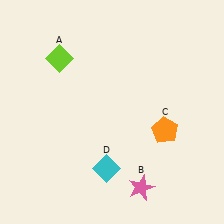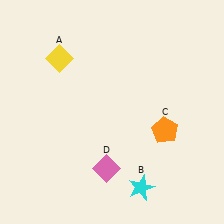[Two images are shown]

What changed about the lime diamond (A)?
In Image 1, A is lime. In Image 2, it changed to yellow.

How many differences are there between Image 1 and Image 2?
There are 3 differences between the two images.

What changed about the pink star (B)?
In Image 1, B is pink. In Image 2, it changed to cyan.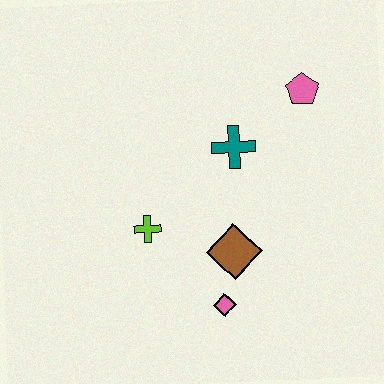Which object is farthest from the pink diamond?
The pink pentagon is farthest from the pink diamond.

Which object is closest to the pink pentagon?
The teal cross is closest to the pink pentagon.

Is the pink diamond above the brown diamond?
No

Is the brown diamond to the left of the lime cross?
No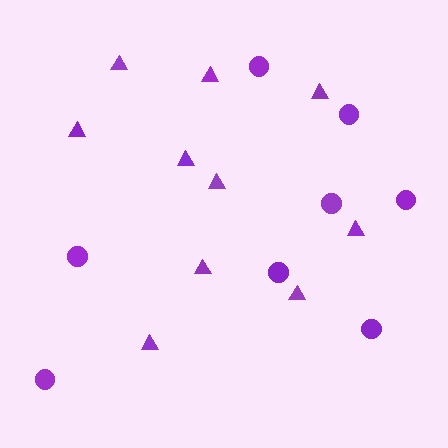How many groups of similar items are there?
There are 2 groups: one group of triangles (10) and one group of circles (8).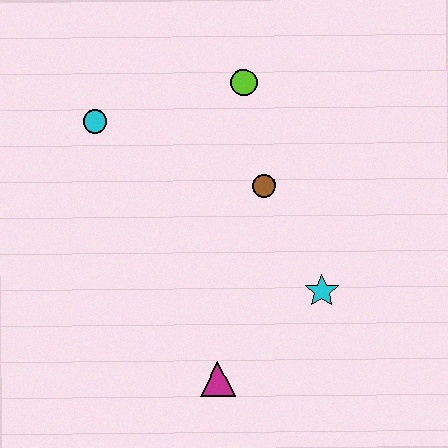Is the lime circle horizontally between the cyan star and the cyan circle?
Yes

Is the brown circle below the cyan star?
No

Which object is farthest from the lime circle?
The magenta triangle is farthest from the lime circle.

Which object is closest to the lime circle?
The brown circle is closest to the lime circle.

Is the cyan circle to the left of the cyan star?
Yes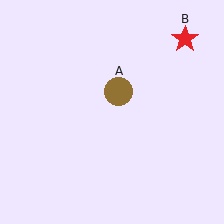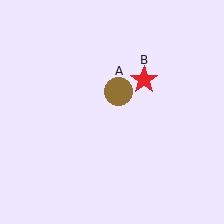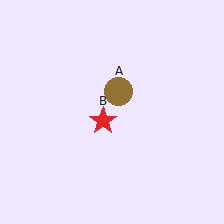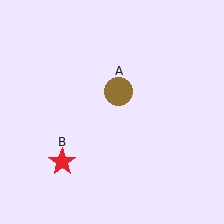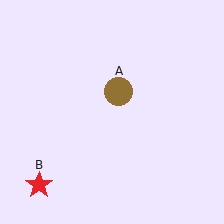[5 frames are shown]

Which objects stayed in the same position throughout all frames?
Brown circle (object A) remained stationary.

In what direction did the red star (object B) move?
The red star (object B) moved down and to the left.